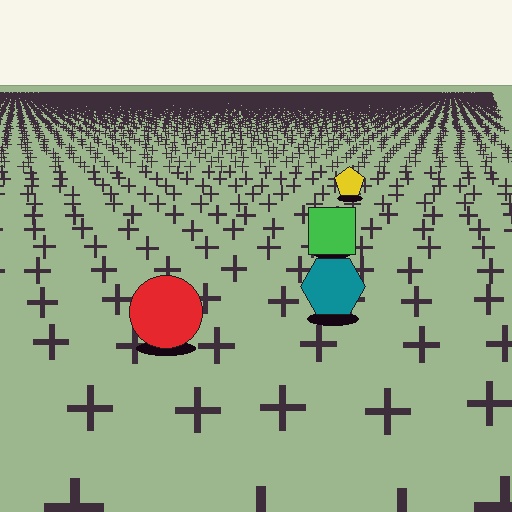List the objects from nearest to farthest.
From nearest to farthest: the red circle, the teal hexagon, the green square, the yellow pentagon.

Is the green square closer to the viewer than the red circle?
No. The red circle is closer — you can tell from the texture gradient: the ground texture is coarser near it.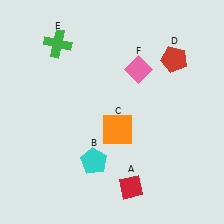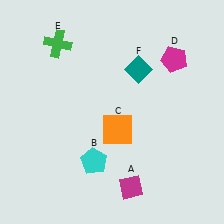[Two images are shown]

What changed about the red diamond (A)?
In Image 1, A is red. In Image 2, it changed to magenta.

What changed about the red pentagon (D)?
In Image 1, D is red. In Image 2, it changed to magenta.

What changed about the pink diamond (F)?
In Image 1, F is pink. In Image 2, it changed to teal.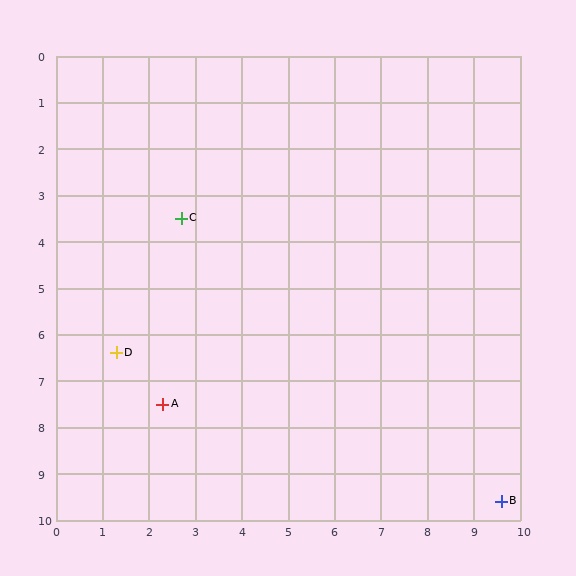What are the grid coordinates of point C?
Point C is at approximately (2.7, 3.5).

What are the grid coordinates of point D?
Point D is at approximately (1.3, 6.4).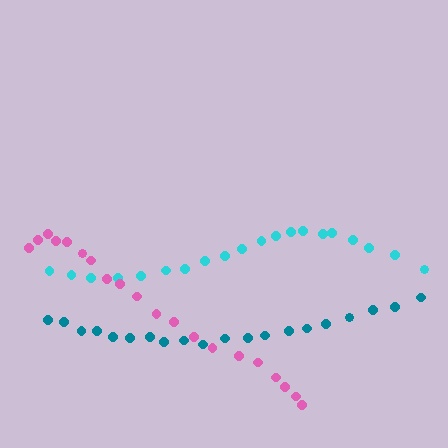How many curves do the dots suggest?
There are 3 distinct paths.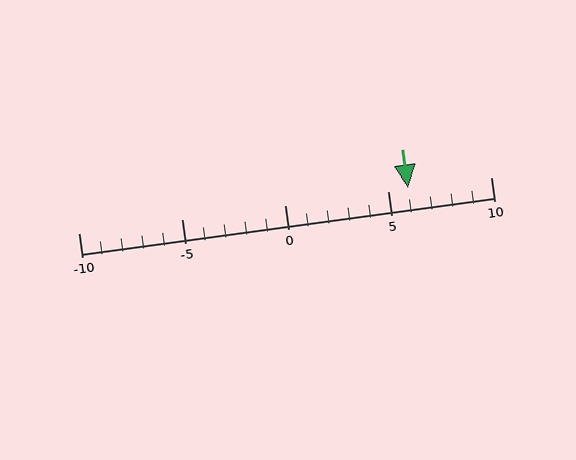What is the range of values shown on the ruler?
The ruler shows values from -10 to 10.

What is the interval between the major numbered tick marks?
The major tick marks are spaced 5 units apart.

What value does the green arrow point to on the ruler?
The green arrow points to approximately 6.